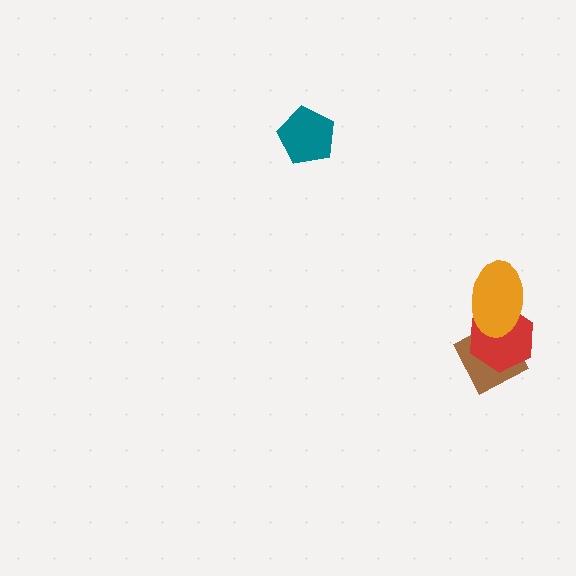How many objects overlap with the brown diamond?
2 objects overlap with the brown diamond.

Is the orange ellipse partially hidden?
No, no other shape covers it.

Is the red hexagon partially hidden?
Yes, it is partially covered by another shape.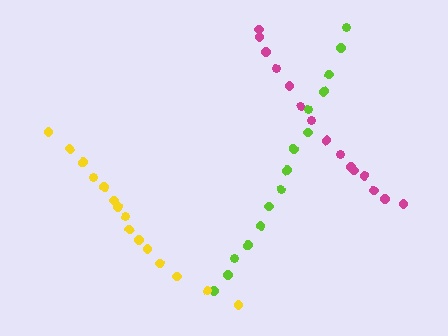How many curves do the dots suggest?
There are 3 distinct paths.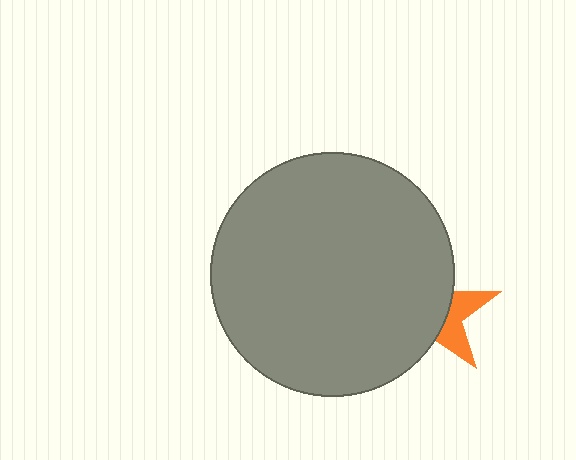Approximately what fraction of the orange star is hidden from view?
Roughly 67% of the orange star is hidden behind the gray circle.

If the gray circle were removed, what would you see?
You would see the complete orange star.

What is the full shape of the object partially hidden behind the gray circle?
The partially hidden object is an orange star.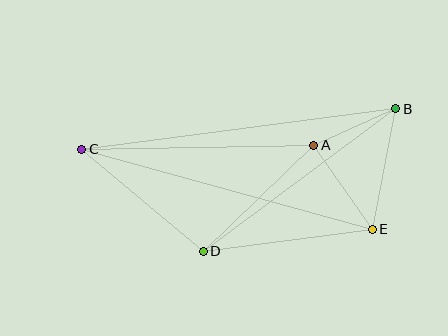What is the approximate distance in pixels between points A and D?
The distance between A and D is approximately 153 pixels.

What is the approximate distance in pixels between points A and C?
The distance between A and C is approximately 232 pixels.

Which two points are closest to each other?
Points A and B are closest to each other.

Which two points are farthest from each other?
Points B and C are farthest from each other.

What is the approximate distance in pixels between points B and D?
The distance between B and D is approximately 240 pixels.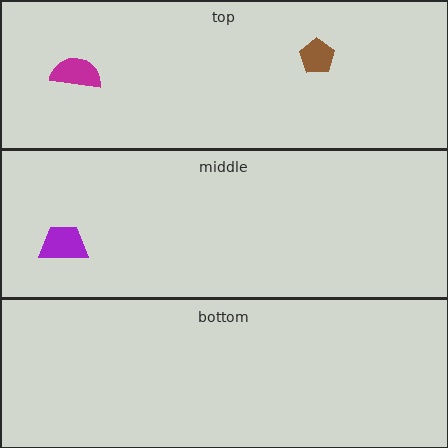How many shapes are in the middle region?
1.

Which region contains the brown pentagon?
The top region.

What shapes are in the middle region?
The purple trapezoid.